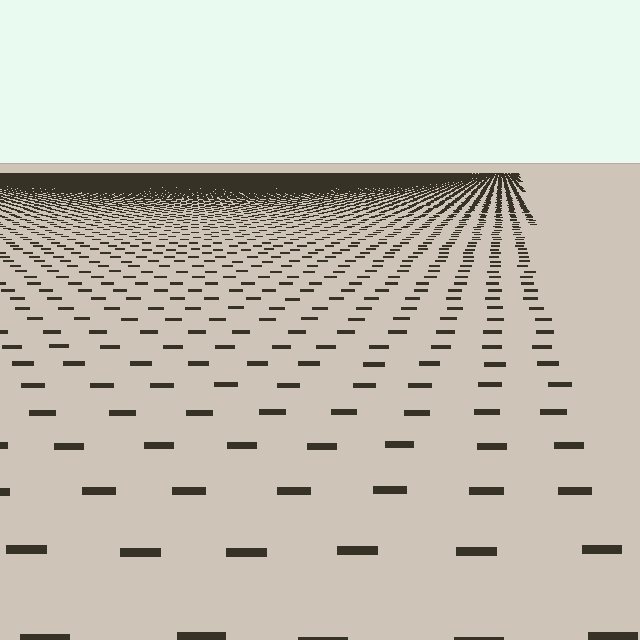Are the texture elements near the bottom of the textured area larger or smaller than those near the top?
Larger. Near the bottom, elements are closer to the viewer and appear at a bigger on-screen size.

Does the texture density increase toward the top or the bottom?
Density increases toward the top.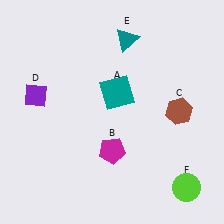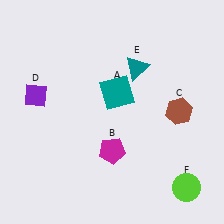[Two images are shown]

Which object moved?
The teal triangle (E) moved down.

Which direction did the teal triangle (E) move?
The teal triangle (E) moved down.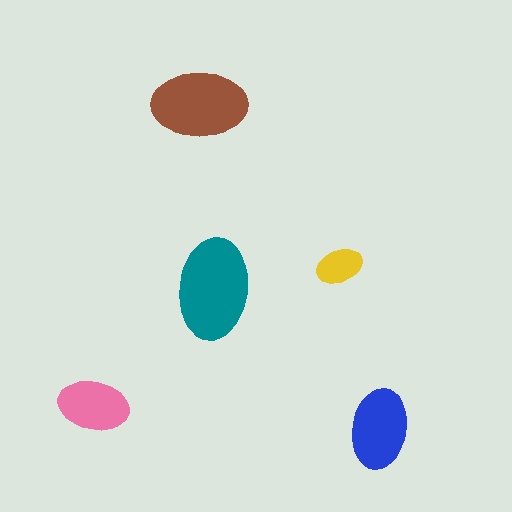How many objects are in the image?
There are 5 objects in the image.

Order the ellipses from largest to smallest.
the teal one, the brown one, the blue one, the pink one, the yellow one.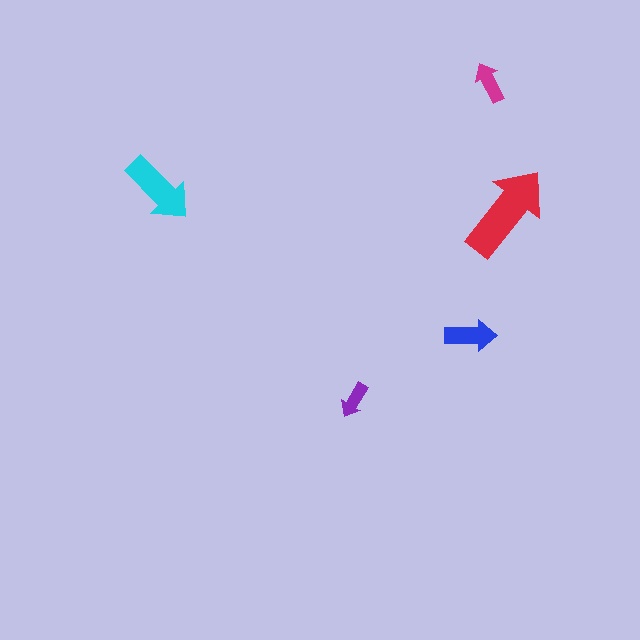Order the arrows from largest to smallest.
the red one, the cyan one, the blue one, the magenta one, the purple one.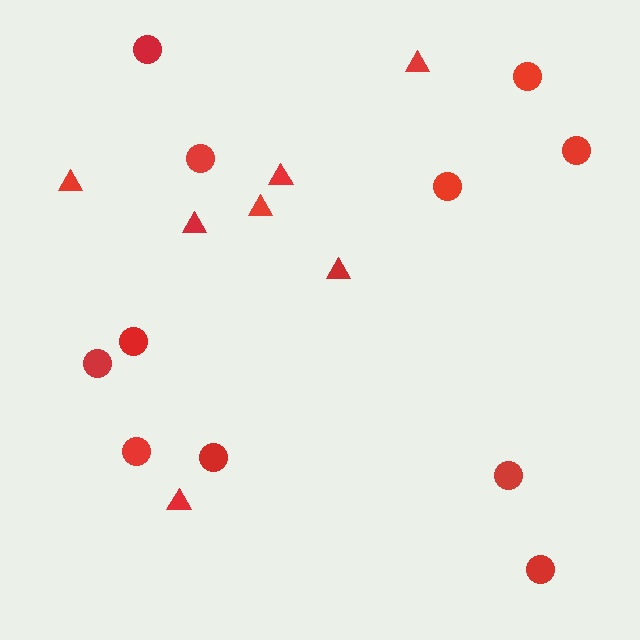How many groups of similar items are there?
There are 2 groups: one group of circles (11) and one group of triangles (7).